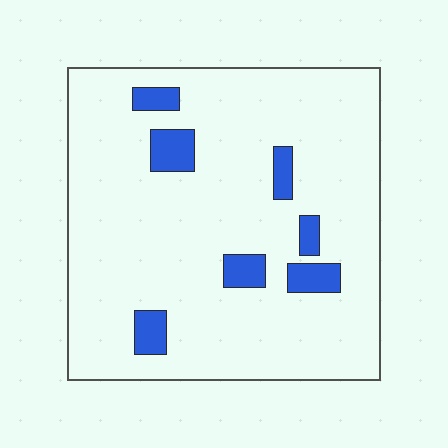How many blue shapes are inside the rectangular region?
7.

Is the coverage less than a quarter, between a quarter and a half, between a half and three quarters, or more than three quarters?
Less than a quarter.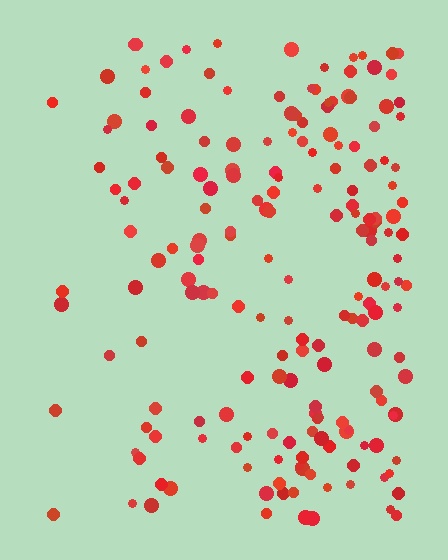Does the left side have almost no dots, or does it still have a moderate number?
Still a moderate number, just noticeably fewer than the right.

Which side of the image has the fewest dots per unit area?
The left.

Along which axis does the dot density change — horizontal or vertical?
Horizontal.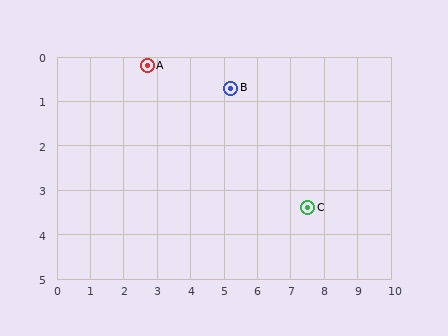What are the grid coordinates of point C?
Point C is at approximately (7.5, 3.4).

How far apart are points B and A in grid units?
Points B and A are about 2.5 grid units apart.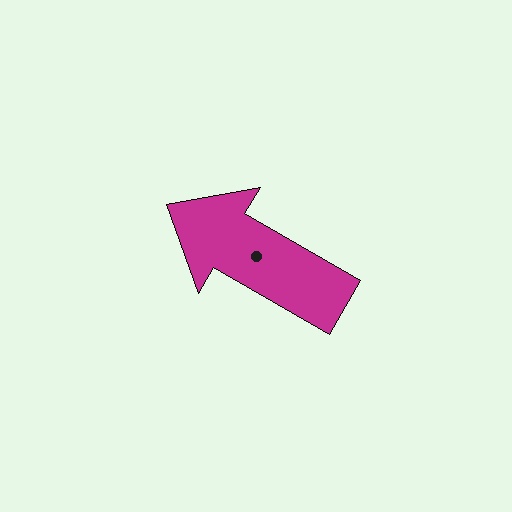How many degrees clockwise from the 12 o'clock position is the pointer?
Approximately 300 degrees.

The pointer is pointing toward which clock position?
Roughly 10 o'clock.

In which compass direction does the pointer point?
Northwest.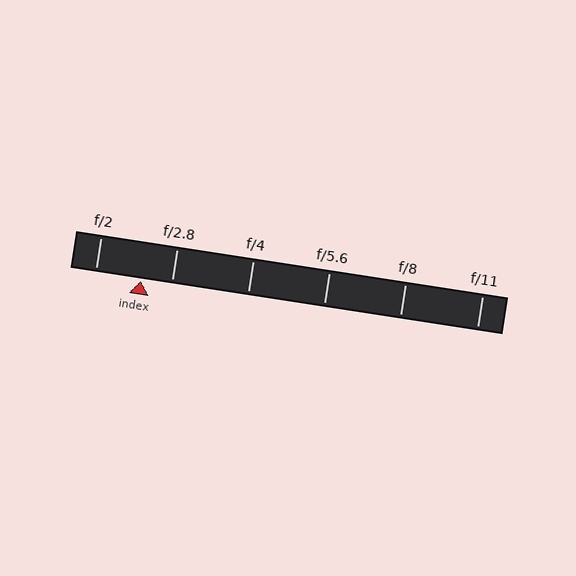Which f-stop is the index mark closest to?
The index mark is closest to f/2.8.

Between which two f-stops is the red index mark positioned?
The index mark is between f/2 and f/2.8.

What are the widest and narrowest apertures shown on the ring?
The widest aperture shown is f/2 and the narrowest is f/11.